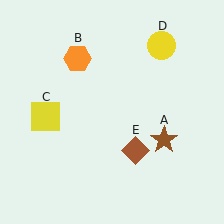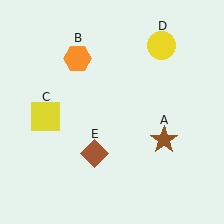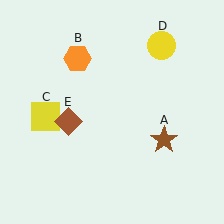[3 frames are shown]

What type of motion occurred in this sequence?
The brown diamond (object E) rotated clockwise around the center of the scene.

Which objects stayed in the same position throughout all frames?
Brown star (object A) and orange hexagon (object B) and yellow square (object C) and yellow circle (object D) remained stationary.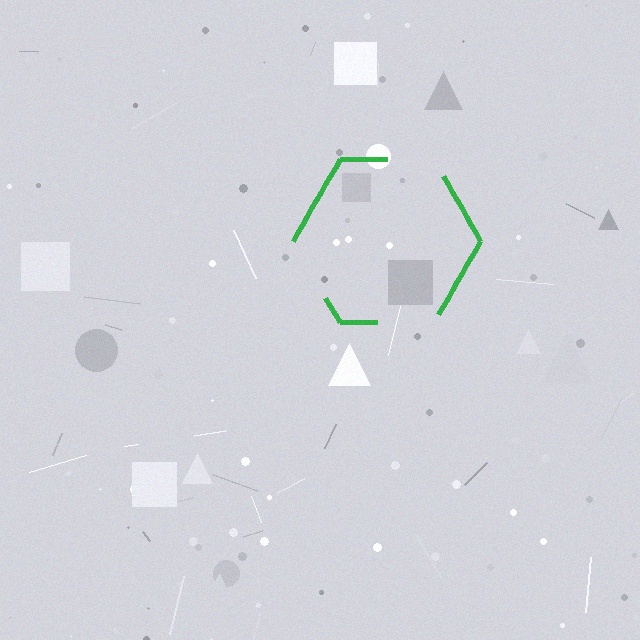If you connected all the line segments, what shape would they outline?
They would outline a hexagon.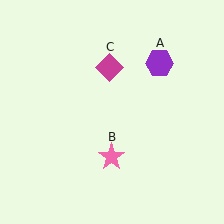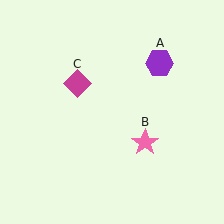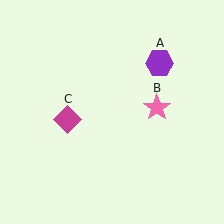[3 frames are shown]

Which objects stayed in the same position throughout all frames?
Purple hexagon (object A) remained stationary.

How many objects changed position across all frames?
2 objects changed position: pink star (object B), magenta diamond (object C).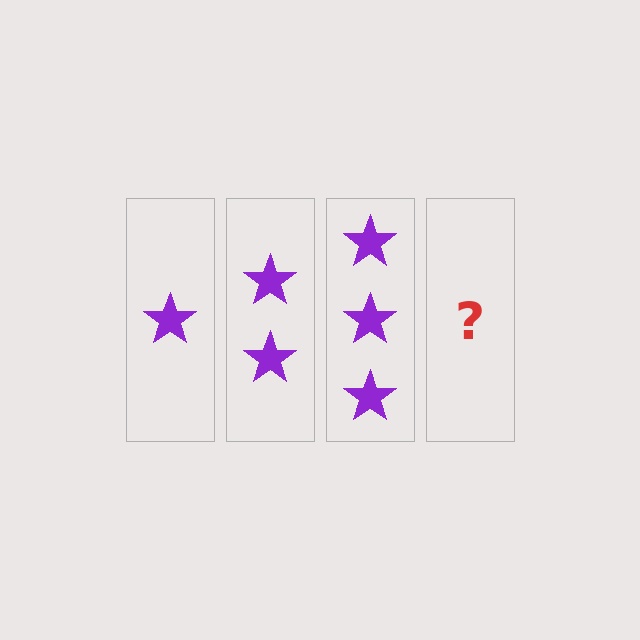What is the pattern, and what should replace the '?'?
The pattern is that each step adds one more star. The '?' should be 4 stars.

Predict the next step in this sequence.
The next step is 4 stars.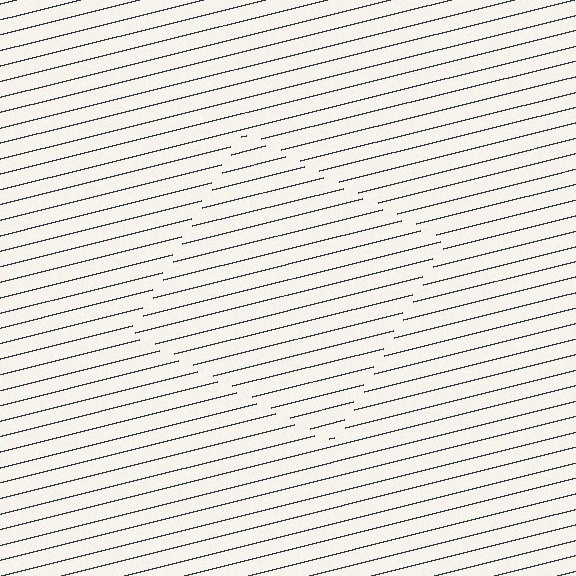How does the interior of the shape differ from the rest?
The interior of the shape contains the same grating, shifted by half a period — the contour is defined by the phase discontinuity where line-ends from the inner and outer gratings abut.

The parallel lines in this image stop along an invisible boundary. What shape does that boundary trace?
An illusory square. The interior of the shape contains the same grating, shifted by half a period — the contour is defined by the phase discontinuity where line-ends from the inner and outer gratings abut.